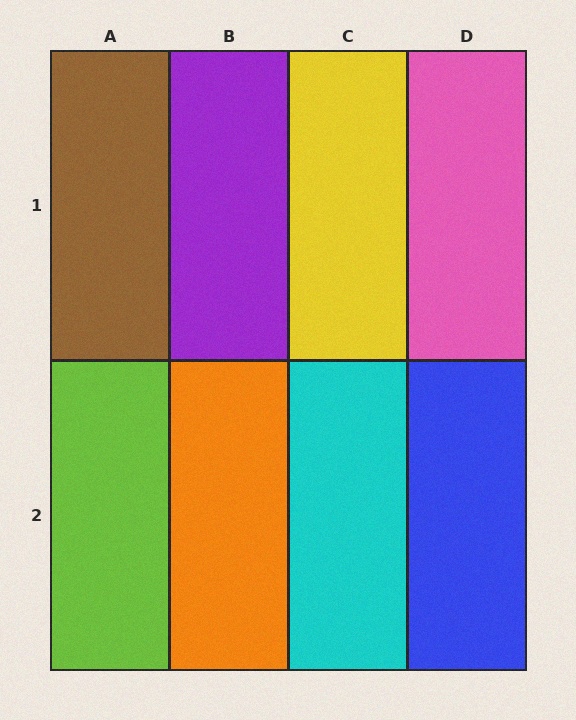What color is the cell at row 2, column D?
Blue.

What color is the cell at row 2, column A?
Lime.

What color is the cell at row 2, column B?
Orange.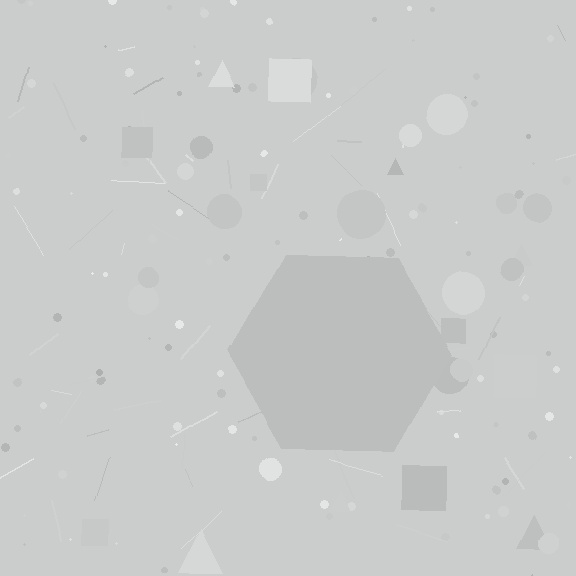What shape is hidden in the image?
A hexagon is hidden in the image.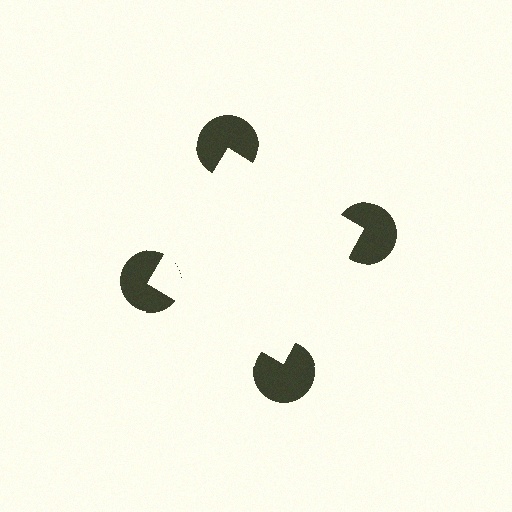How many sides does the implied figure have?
4 sides.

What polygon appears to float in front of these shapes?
An illusory square — its edges are inferred from the aligned wedge cuts in the pac-man discs, not physically drawn.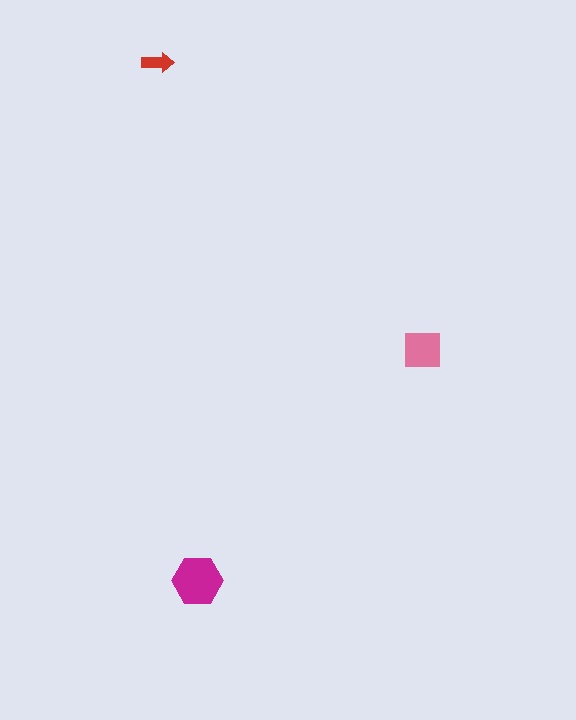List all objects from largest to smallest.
The magenta hexagon, the pink square, the red arrow.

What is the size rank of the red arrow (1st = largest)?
3rd.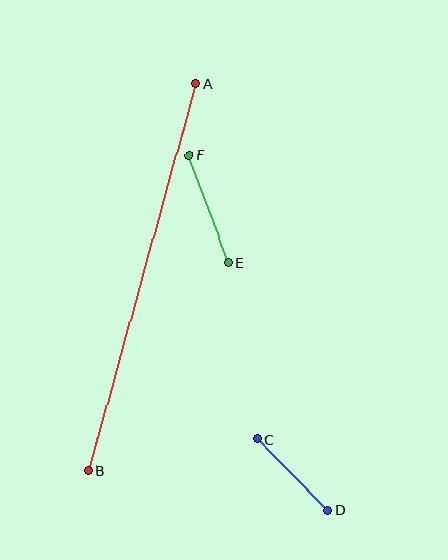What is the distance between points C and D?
The distance is approximately 100 pixels.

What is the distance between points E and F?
The distance is approximately 115 pixels.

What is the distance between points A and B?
The distance is approximately 402 pixels.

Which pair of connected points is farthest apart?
Points A and B are farthest apart.